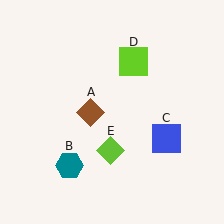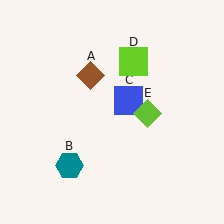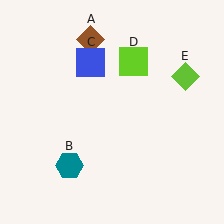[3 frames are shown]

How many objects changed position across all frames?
3 objects changed position: brown diamond (object A), blue square (object C), lime diamond (object E).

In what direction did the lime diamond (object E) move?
The lime diamond (object E) moved up and to the right.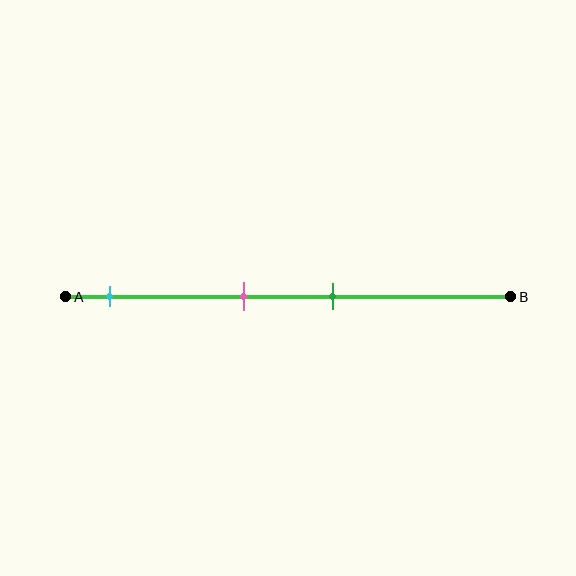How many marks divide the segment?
There are 3 marks dividing the segment.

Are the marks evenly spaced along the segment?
No, the marks are not evenly spaced.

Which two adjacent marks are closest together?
The pink and green marks are the closest adjacent pair.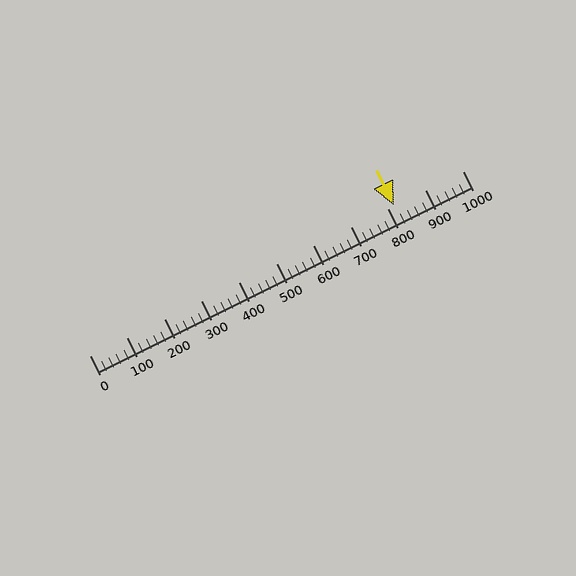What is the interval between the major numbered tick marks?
The major tick marks are spaced 100 units apart.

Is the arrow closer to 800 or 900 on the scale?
The arrow is closer to 800.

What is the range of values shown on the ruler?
The ruler shows values from 0 to 1000.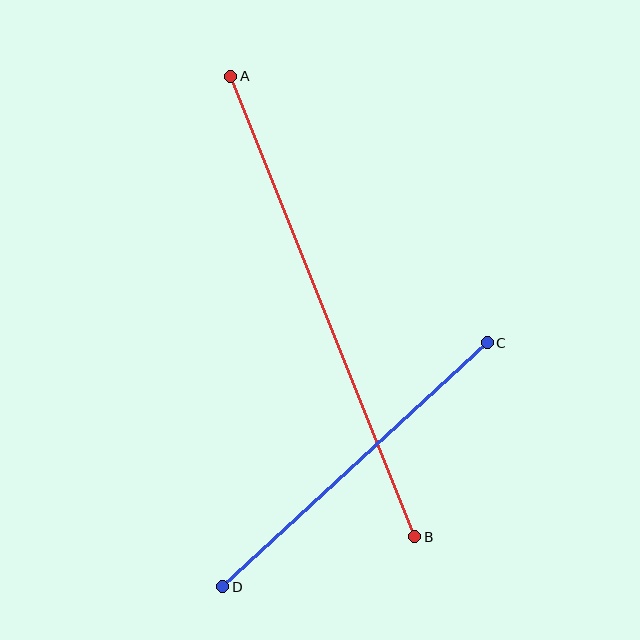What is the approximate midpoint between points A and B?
The midpoint is at approximately (323, 307) pixels.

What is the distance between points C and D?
The distance is approximately 360 pixels.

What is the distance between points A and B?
The distance is approximately 496 pixels.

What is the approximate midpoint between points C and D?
The midpoint is at approximately (355, 465) pixels.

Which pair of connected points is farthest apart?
Points A and B are farthest apart.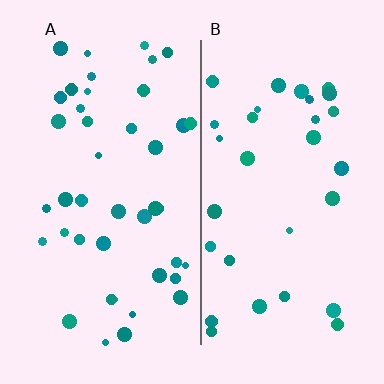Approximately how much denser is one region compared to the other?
Approximately 1.4× — region A over region B.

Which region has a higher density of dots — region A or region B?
A (the left).